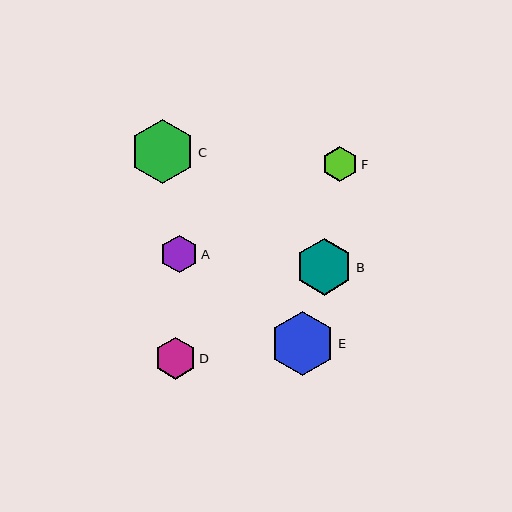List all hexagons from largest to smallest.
From largest to smallest: E, C, B, D, A, F.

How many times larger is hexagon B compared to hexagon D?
Hexagon B is approximately 1.4 times the size of hexagon D.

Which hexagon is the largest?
Hexagon E is the largest with a size of approximately 65 pixels.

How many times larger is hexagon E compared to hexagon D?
Hexagon E is approximately 1.5 times the size of hexagon D.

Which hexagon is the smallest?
Hexagon F is the smallest with a size of approximately 36 pixels.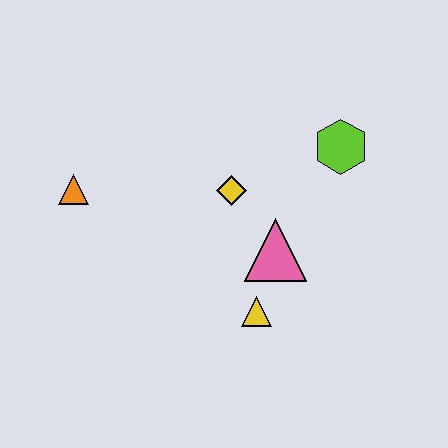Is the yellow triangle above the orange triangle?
No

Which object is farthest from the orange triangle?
The lime hexagon is farthest from the orange triangle.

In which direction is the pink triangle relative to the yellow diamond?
The pink triangle is below the yellow diamond.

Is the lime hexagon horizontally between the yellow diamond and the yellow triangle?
No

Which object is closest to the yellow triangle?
The pink triangle is closest to the yellow triangle.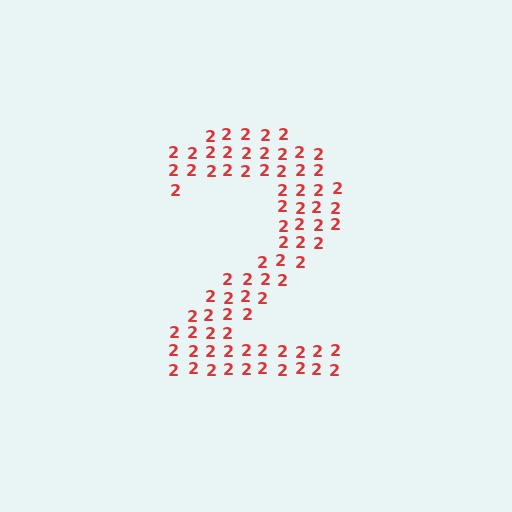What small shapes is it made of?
It is made of small digit 2's.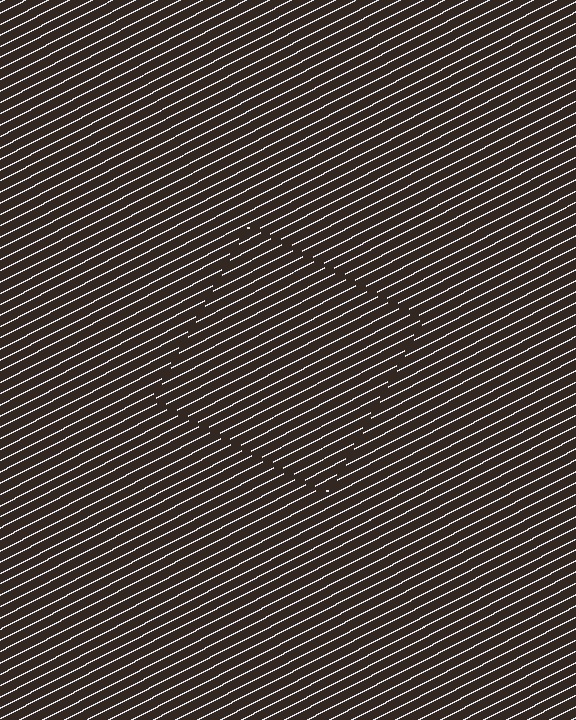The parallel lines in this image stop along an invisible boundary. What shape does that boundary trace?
An illusory square. The interior of the shape contains the same grating, shifted by half a period — the contour is defined by the phase discontinuity where line-ends from the inner and outer gratings abut.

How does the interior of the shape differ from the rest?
The interior of the shape contains the same grating, shifted by half a period — the contour is defined by the phase discontinuity where line-ends from the inner and outer gratings abut.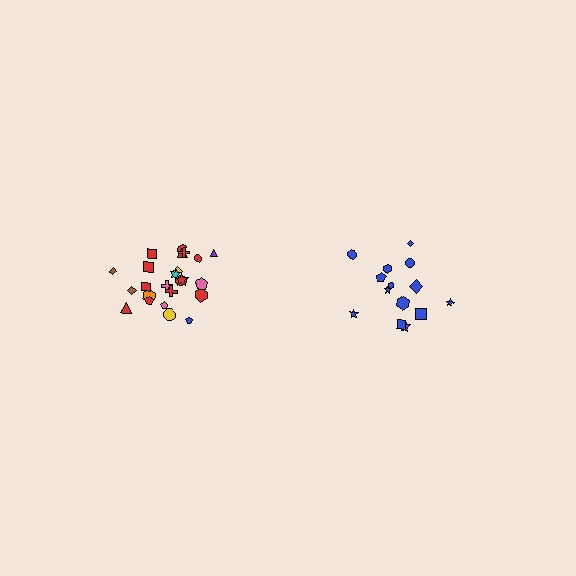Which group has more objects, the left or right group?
The left group.